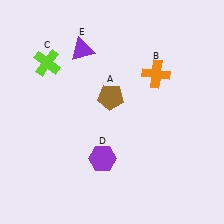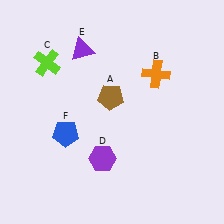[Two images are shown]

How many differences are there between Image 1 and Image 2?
There is 1 difference between the two images.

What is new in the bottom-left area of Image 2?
A blue pentagon (F) was added in the bottom-left area of Image 2.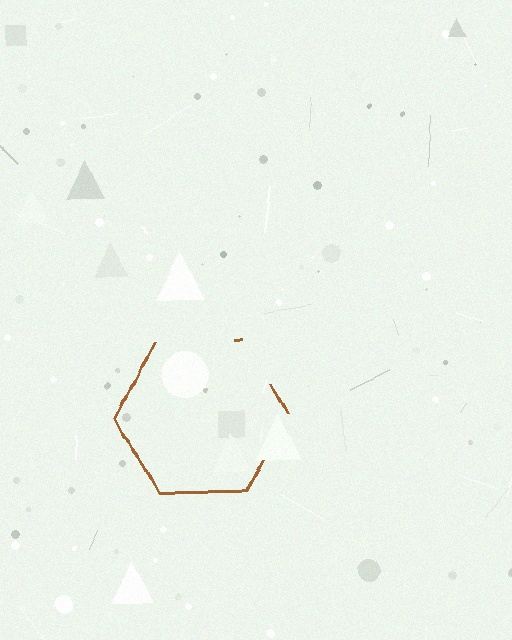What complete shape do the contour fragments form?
The contour fragments form a hexagon.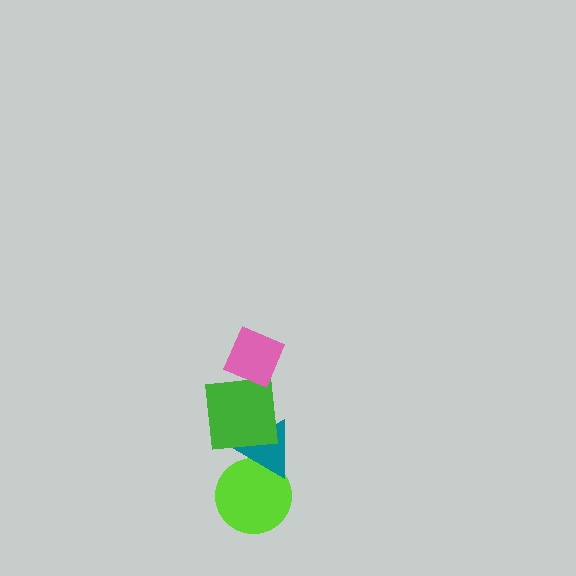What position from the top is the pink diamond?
The pink diamond is 1st from the top.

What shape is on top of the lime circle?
The teal triangle is on top of the lime circle.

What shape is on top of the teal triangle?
The green square is on top of the teal triangle.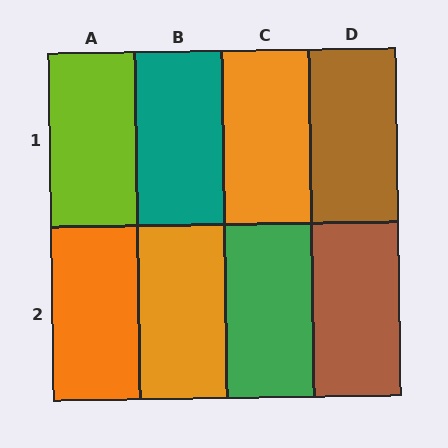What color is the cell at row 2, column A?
Orange.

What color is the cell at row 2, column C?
Green.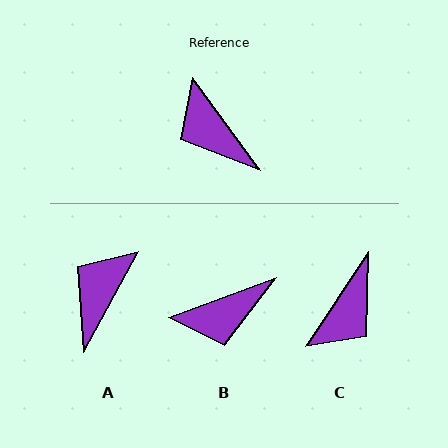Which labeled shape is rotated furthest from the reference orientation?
C, about 110 degrees away.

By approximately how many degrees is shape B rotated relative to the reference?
Approximately 73 degrees counter-clockwise.